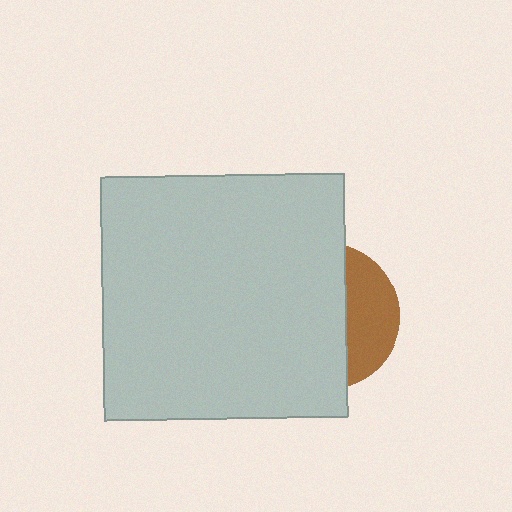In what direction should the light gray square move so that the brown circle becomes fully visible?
The light gray square should move left. That is the shortest direction to clear the overlap and leave the brown circle fully visible.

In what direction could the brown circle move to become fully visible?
The brown circle could move right. That would shift it out from behind the light gray square entirely.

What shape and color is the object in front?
The object in front is a light gray square.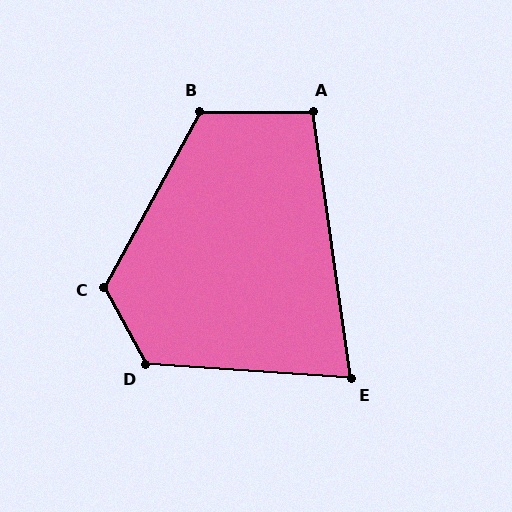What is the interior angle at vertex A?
Approximately 98 degrees (obtuse).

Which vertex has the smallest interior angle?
E, at approximately 78 degrees.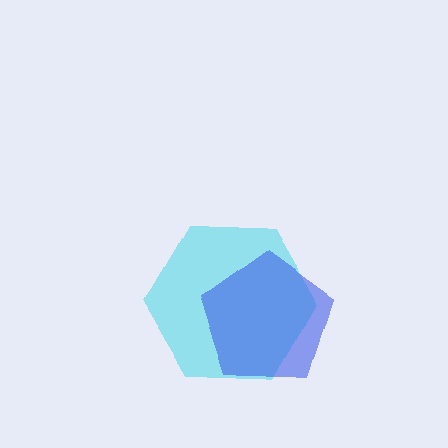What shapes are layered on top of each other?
The layered shapes are: a cyan hexagon, a blue pentagon.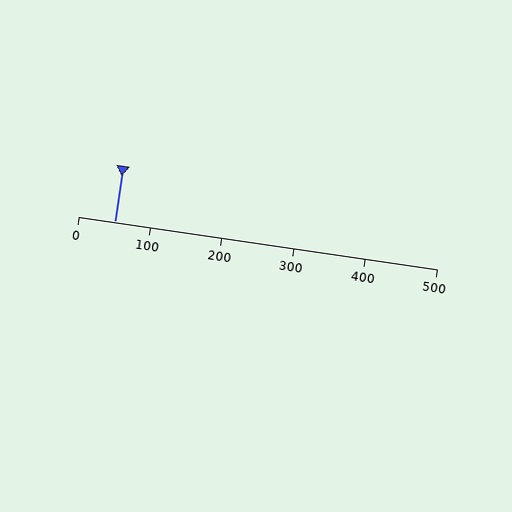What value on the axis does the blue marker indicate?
The marker indicates approximately 50.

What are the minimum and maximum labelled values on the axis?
The axis runs from 0 to 500.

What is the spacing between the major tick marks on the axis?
The major ticks are spaced 100 apart.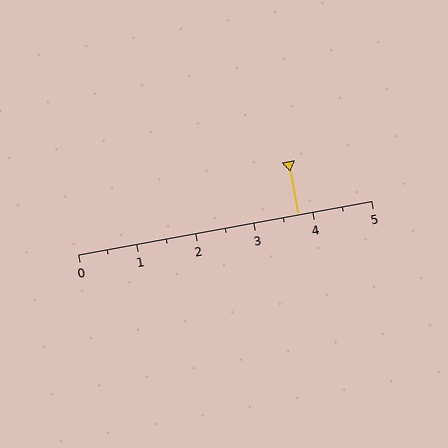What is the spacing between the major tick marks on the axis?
The major ticks are spaced 1 apart.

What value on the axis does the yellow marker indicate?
The marker indicates approximately 3.8.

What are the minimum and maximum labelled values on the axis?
The axis runs from 0 to 5.